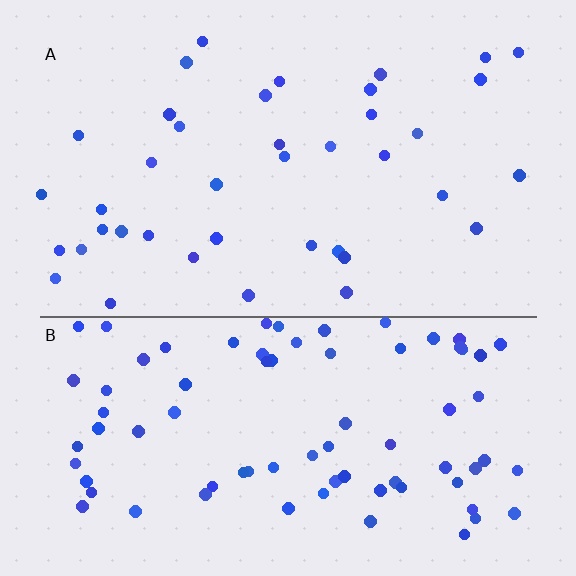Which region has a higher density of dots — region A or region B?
B (the bottom).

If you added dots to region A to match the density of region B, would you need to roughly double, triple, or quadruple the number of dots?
Approximately double.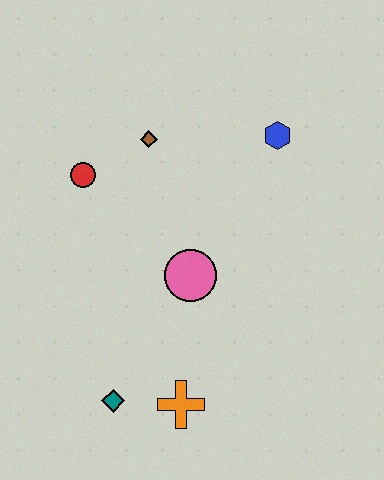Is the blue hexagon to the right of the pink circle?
Yes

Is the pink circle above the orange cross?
Yes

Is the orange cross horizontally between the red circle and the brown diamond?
No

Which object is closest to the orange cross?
The teal diamond is closest to the orange cross.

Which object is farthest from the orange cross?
The blue hexagon is farthest from the orange cross.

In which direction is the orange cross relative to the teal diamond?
The orange cross is to the right of the teal diamond.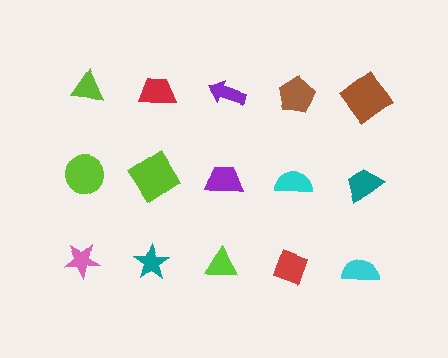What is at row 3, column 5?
A cyan semicircle.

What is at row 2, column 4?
A cyan semicircle.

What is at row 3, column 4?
A red diamond.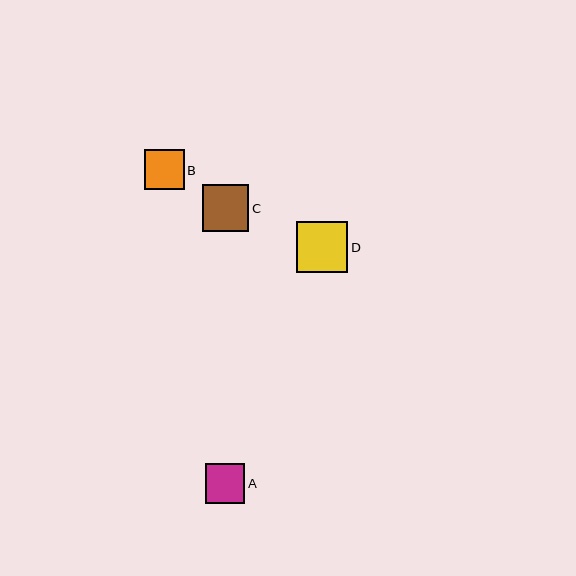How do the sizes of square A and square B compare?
Square A and square B are approximately the same size.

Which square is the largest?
Square D is the largest with a size of approximately 51 pixels.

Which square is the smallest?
Square B is the smallest with a size of approximately 40 pixels.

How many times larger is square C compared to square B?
Square C is approximately 1.2 times the size of square B.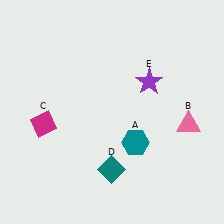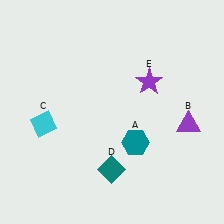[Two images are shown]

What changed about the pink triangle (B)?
In Image 1, B is pink. In Image 2, it changed to purple.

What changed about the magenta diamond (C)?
In Image 1, C is magenta. In Image 2, it changed to cyan.